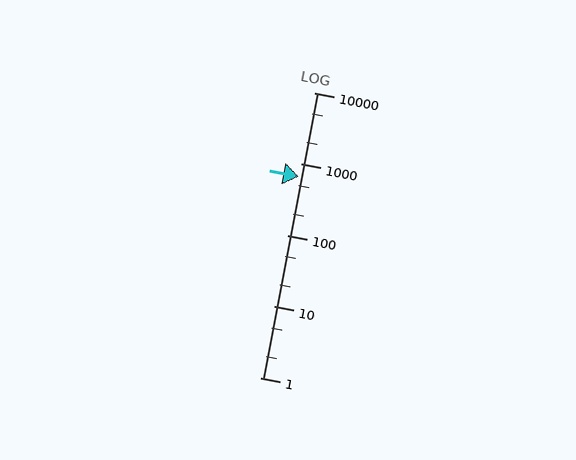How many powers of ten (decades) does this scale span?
The scale spans 4 decades, from 1 to 10000.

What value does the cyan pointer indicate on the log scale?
The pointer indicates approximately 660.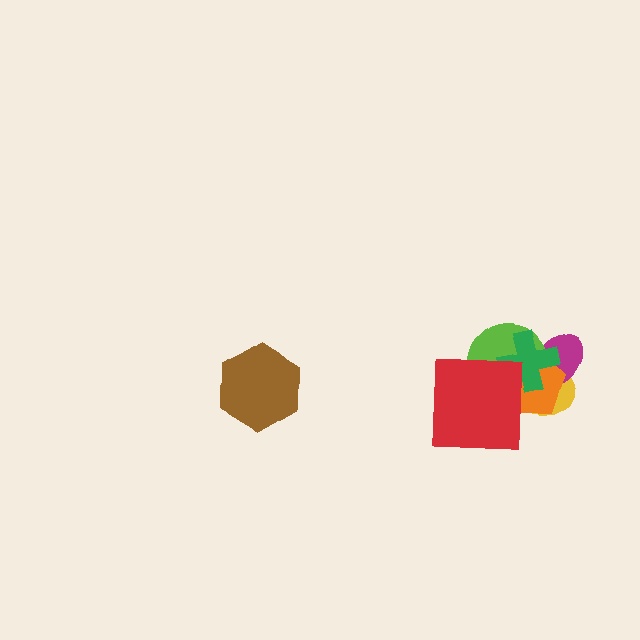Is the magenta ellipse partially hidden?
Yes, it is partially covered by another shape.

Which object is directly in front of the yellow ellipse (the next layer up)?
The magenta ellipse is directly in front of the yellow ellipse.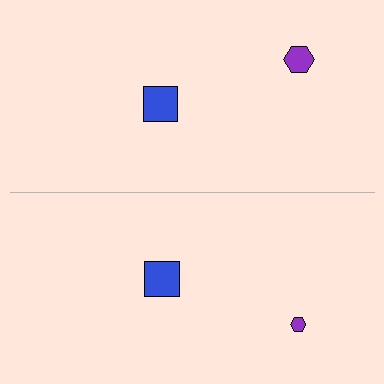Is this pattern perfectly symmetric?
No, the pattern is not perfectly symmetric. The purple hexagon on the bottom side has a different size than its mirror counterpart.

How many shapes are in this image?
There are 4 shapes in this image.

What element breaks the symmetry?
The purple hexagon on the bottom side has a different size than its mirror counterpart.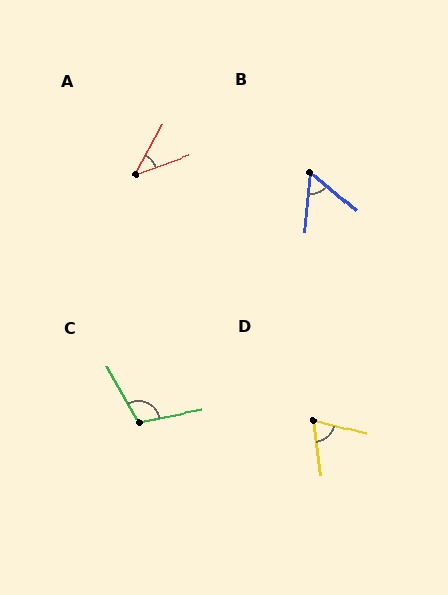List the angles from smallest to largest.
A (41°), B (55°), D (67°), C (109°).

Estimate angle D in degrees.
Approximately 67 degrees.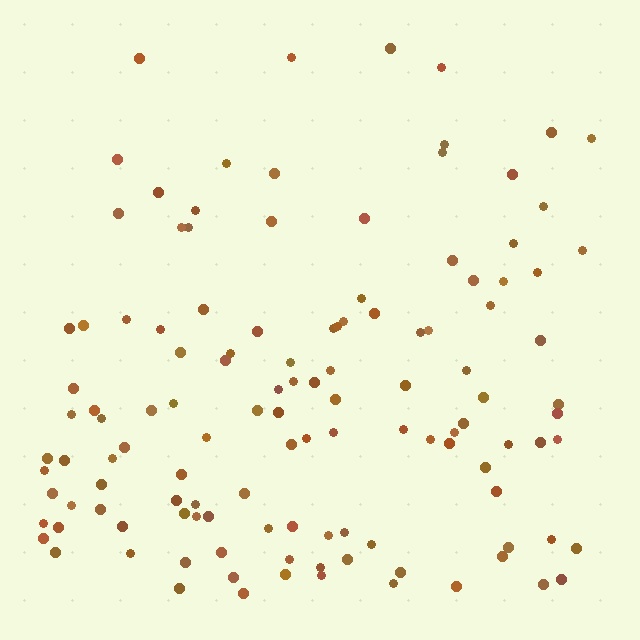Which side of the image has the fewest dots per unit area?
The top.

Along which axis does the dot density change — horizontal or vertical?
Vertical.